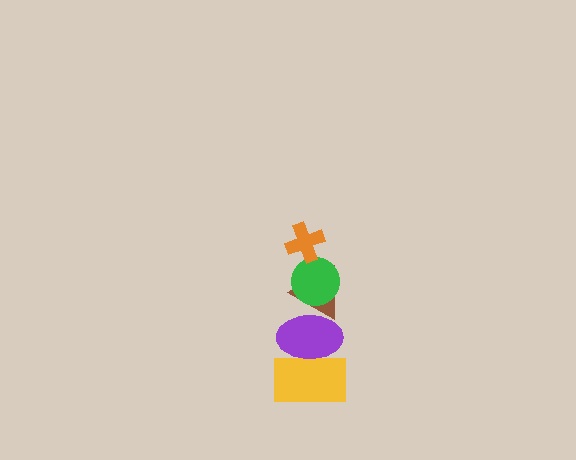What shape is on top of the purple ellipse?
The brown triangle is on top of the purple ellipse.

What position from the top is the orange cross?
The orange cross is 1st from the top.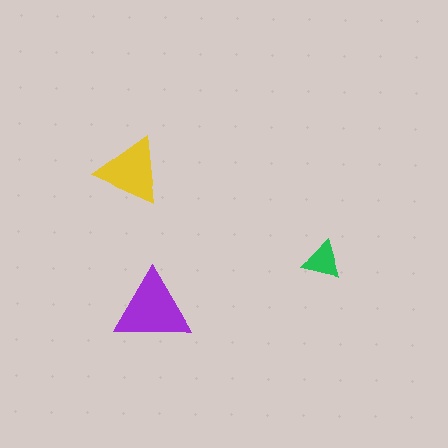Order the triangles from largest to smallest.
the purple one, the yellow one, the green one.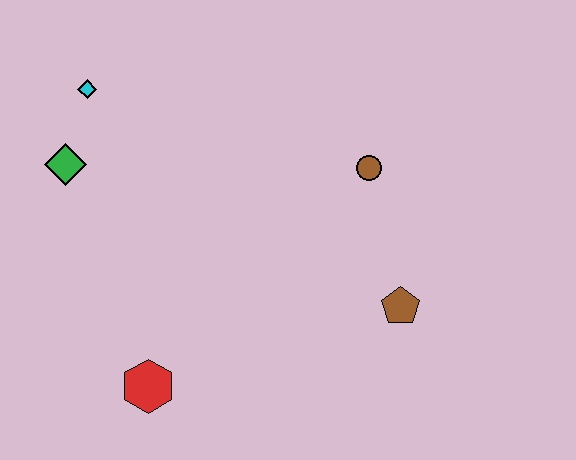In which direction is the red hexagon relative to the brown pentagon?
The red hexagon is to the left of the brown pentagon.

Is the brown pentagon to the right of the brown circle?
Yes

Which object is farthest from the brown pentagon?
The cyan diamond is farthest from the brown pentagon.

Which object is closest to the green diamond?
The cyan diamond is closest to the green diamond.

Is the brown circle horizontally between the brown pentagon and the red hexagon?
Yes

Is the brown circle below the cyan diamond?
Yes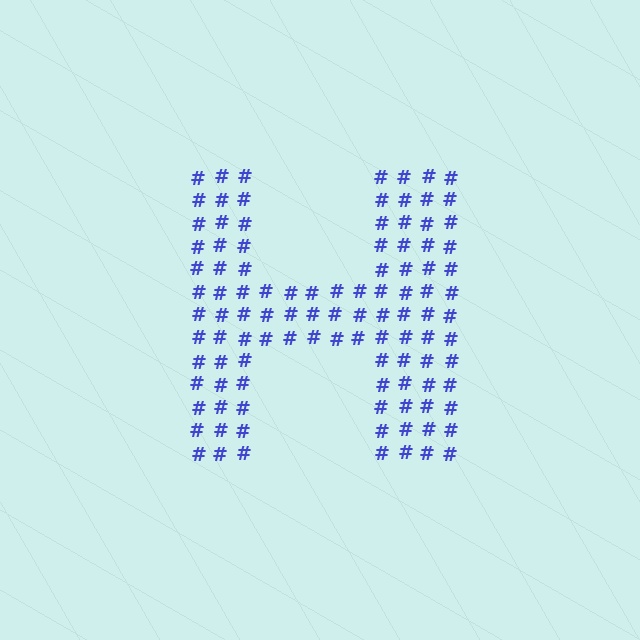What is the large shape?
The large shape is the letter H.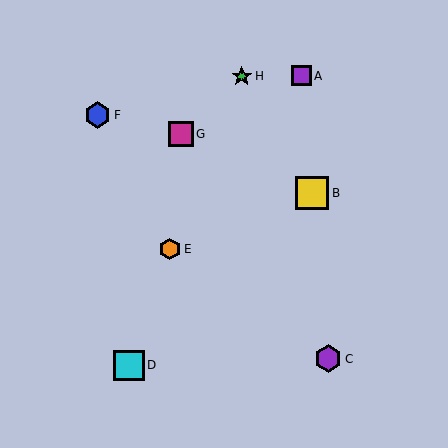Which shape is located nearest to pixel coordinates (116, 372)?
The cyan square (labeled D) at (129, 365) is nearest to that location.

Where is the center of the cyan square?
The center of the cyan square is at (129, 365).